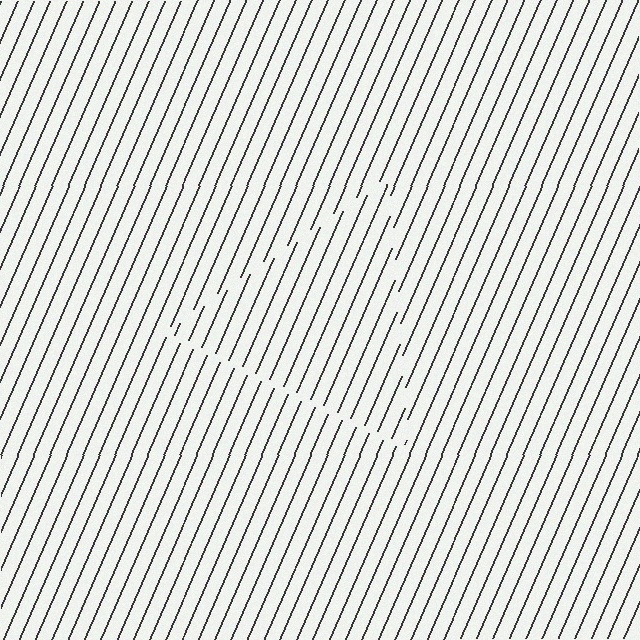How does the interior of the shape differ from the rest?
The interior of the shape contains the same grating, shifted by half a period — the contour is defined by the phase discontinuity where line-ends from the inner and outer gratings abut.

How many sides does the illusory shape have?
3 sides — the line-ends trace a triangle.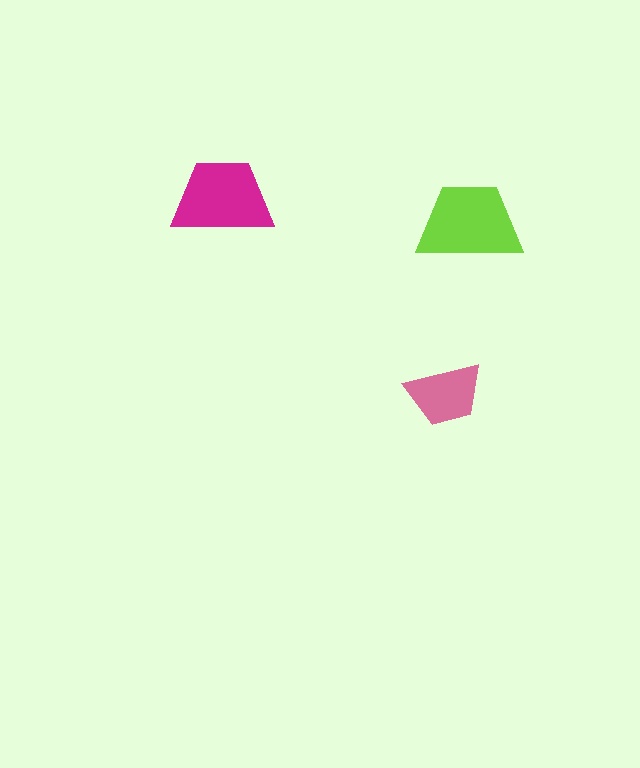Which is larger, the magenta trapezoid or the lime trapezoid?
The lime one.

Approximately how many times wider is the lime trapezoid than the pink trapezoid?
About 1.5 times wider.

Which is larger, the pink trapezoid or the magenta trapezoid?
The magenta one.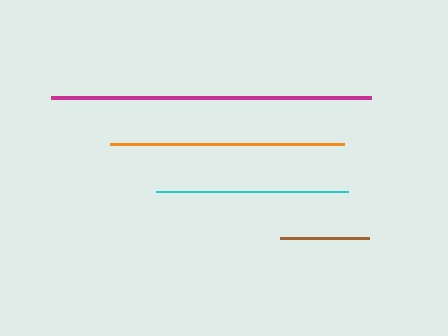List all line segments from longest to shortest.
From longest to shortest: magenta, orange, cyan, brown.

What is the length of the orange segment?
The orange segment is approximately 233 pixels long.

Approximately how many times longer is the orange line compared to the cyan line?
The orange line is approximately 1.2 times the length of the cyan line.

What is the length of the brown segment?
The brown segment is approximately 89 pixels long.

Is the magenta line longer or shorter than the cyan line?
The magenta line is longer than the cyan line.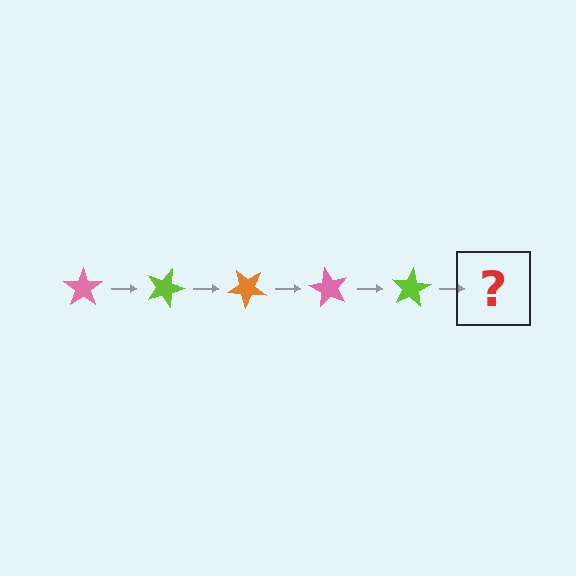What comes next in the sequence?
The next element should be an orange star, rotated 100 degrees from the start.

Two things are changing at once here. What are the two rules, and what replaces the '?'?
The two rules are that it rotates 20 degrees each step and the color cycles through pink, lime, and orange. The '?' should be an orange star, rotated 100 degrees from the start.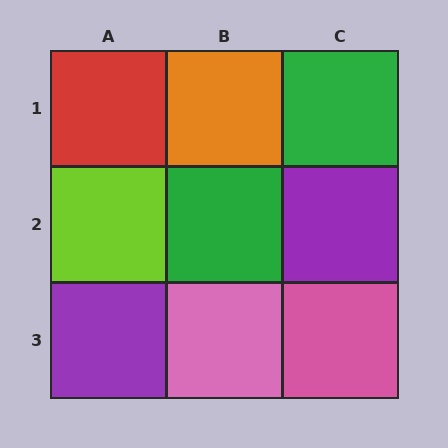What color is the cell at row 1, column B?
Orange.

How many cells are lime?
1 cell is lime.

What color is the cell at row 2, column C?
Purple.